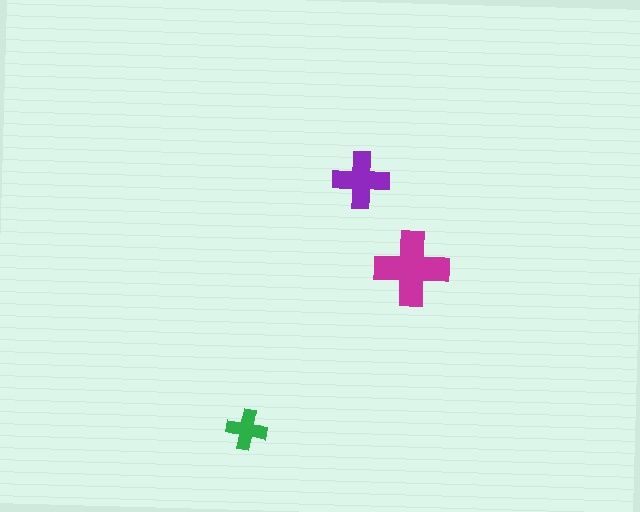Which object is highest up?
The purple cross is topmost.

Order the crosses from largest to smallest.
the magenta one, the purple one, the green one.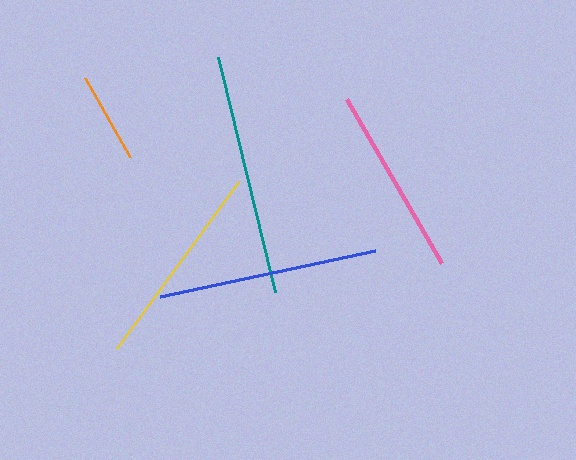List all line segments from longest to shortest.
From longest to shortest: teal, blue, yellow, pink, orange.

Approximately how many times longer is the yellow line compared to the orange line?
The yellow line is approximately 2.3 times the length of the orange line.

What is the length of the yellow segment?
The yellow segment is approximately 206 pixels long.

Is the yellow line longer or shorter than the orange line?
The yellow line is longer than the orange line.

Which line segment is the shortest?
The orange line is the shortest at approximately 92 pixels.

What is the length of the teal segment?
The teal segment is approximately 242 pixels long.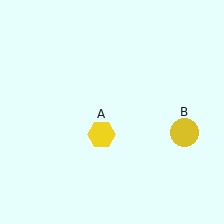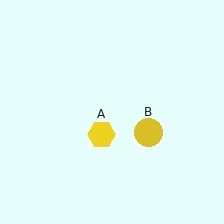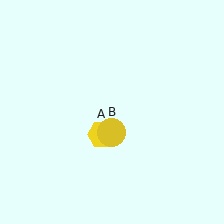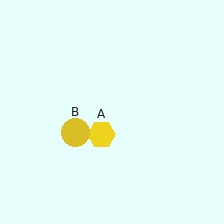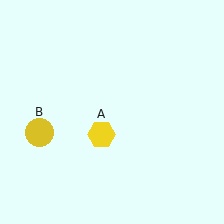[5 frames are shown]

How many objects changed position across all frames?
1 object changed position: yellow circle (object B).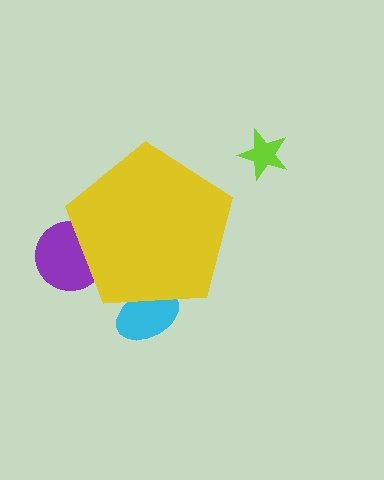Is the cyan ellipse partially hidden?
Yes, the cyan ellipse is partially hidden behind the yellow pentagon.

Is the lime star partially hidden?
No, the lime star is fully visible.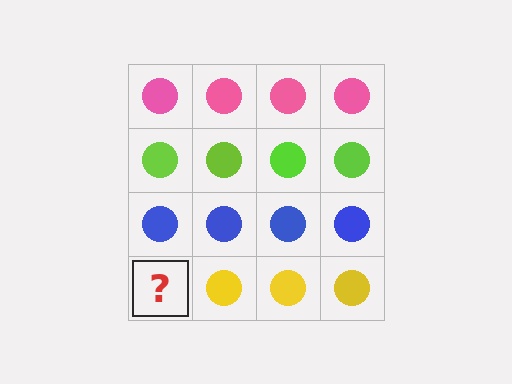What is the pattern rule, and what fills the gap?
The rule is that each row has a consistent color. The gap should be filled with a yellow circle.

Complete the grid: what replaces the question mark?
The question mark should be replaced with a yellow circle.